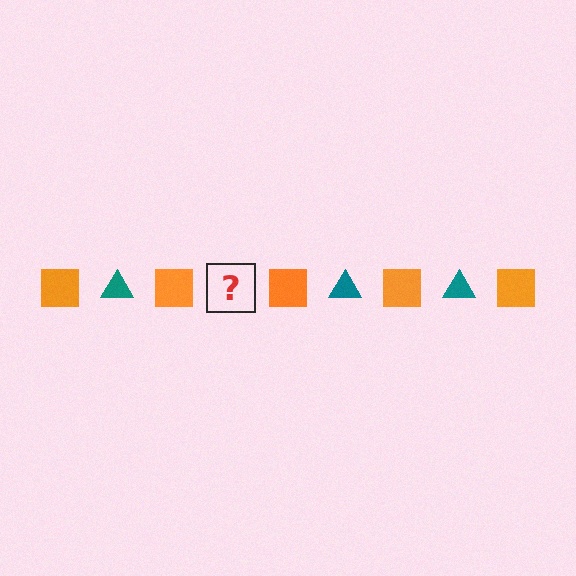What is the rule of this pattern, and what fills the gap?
The rule is that the pattern alternates between orange square and teal triangle. The gap should be filled with a teal triangle.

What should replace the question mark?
The question mark should be replaced with a teal triangle.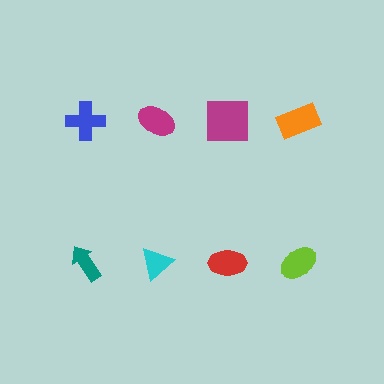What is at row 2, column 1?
A teal arrow.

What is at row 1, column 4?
An orange rectangle.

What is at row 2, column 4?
A lime ellipse.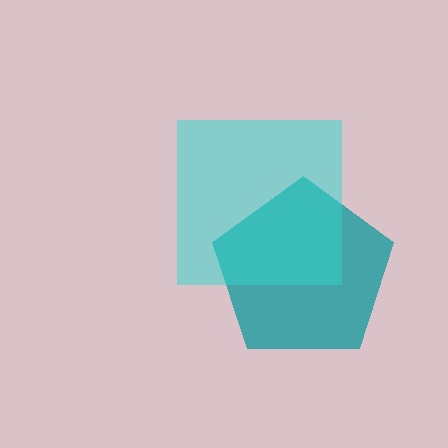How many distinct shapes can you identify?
There are 2 distinct shapes: a teal pentagon, a cyan square.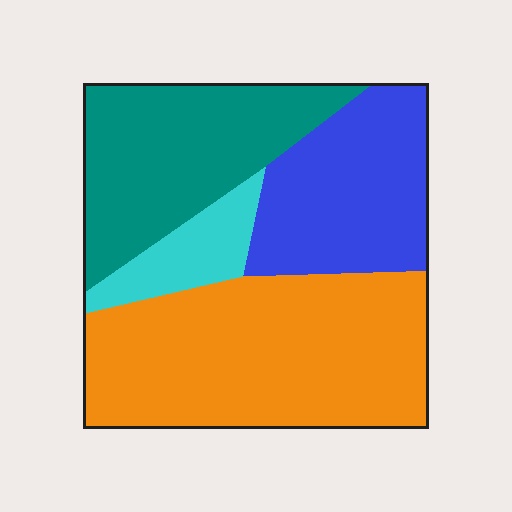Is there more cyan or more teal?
Teal.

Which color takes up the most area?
Orange, at roughly 40%.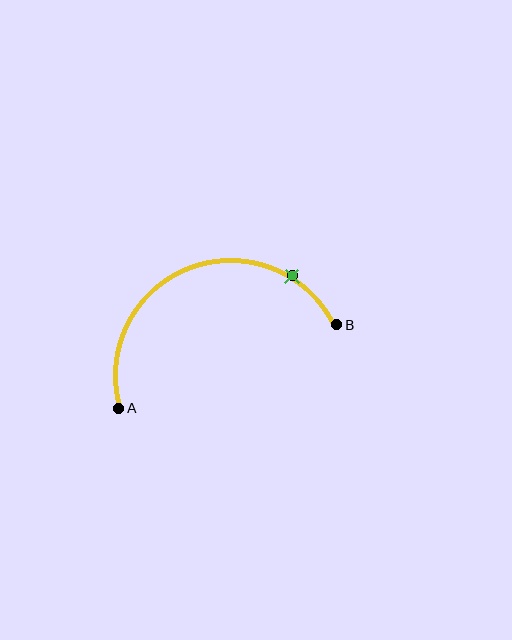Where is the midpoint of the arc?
The arc midpoint is the point on the curve farthest from the straight line joining A and B. It sits above that line.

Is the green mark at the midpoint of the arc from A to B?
No. The green mark lies on the arc but is closer to endpoint B. The arc midpoint would be at the point on the curve equidistant along the arc from both A and B.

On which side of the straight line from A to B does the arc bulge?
The arc bulges above the straight line connecting A and B.